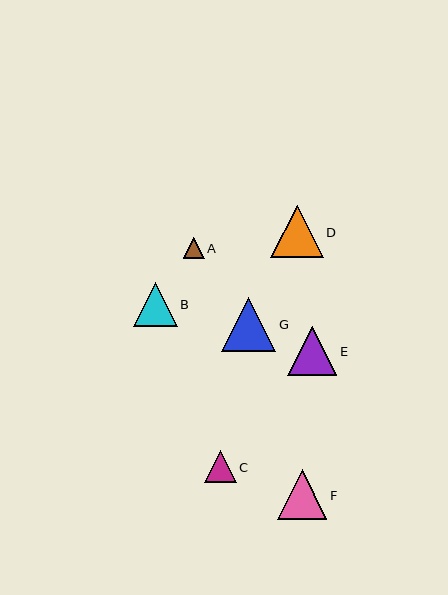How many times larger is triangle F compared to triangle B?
Triangle F is approximately 1.1 times the size of triangle B.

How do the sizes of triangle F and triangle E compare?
Triangle F and triangle E are approximately the same size.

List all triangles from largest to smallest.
From largest to smallest: G, D, F, E, B, C, A.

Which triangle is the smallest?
Triangle A is the smallest with a size of approximately 20 pixels.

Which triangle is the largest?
Triangle G is the largest with a size of approximately 55 pixels.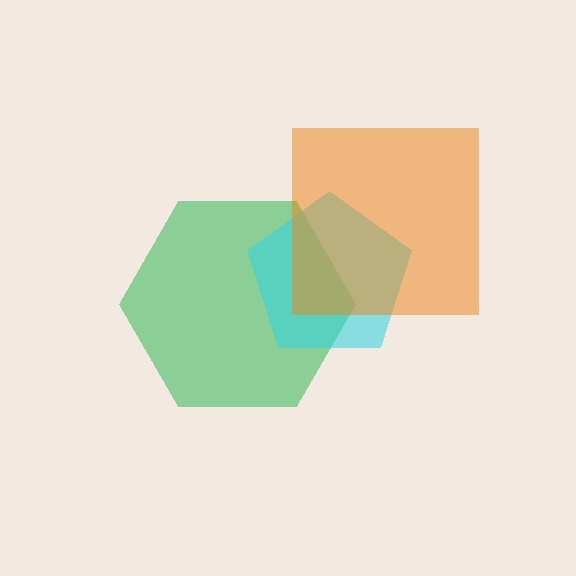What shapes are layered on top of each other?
The layered shapes are: a green hexagon, a cyan pentagon, an orange square.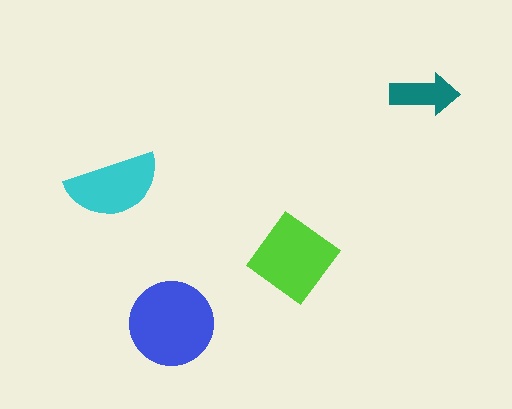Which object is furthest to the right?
The teal arrow is rightmost.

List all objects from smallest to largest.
The teal arrow, the cyan semicircle, the lime diamond, the blue circle.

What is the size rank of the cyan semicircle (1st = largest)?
3rd.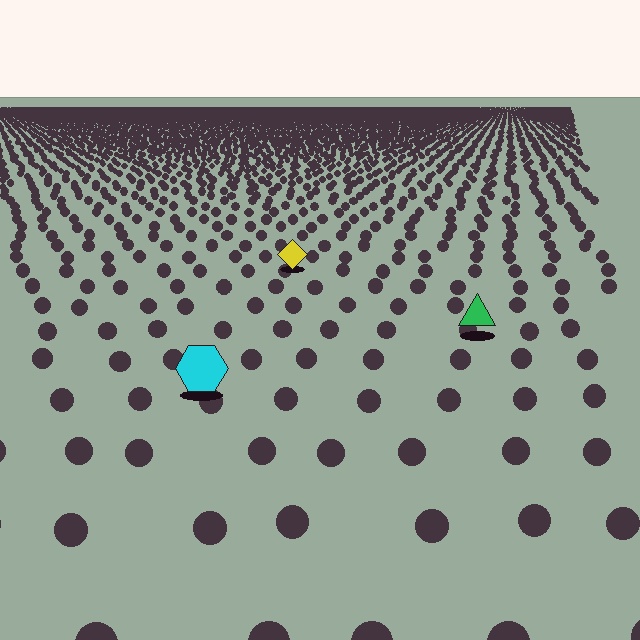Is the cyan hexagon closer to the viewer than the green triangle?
Yes. The cyan hexagon is closer — you can tell from the texture gradient: the ground texture is coarser near it.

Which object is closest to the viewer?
The cyan hexagon is closest. The texture marks near it are larger and more spread out.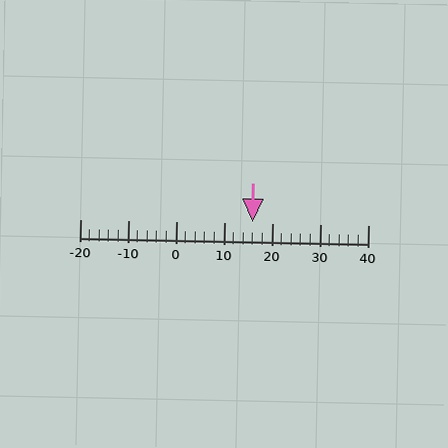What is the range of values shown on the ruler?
The ruler shows values from -20 to 40.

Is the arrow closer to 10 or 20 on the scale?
The arrow is closer to 20.